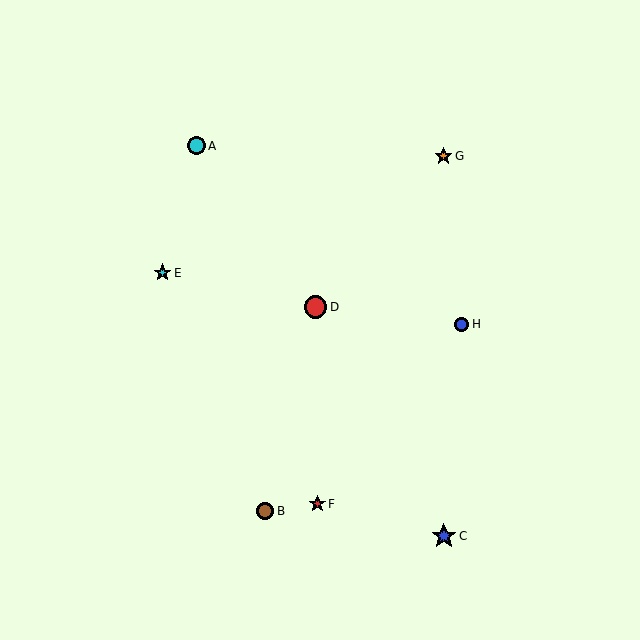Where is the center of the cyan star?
The center of the cyan star is at (163, 273).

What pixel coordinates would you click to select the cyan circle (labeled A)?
Click at (196, 146) to select the cyan circle A.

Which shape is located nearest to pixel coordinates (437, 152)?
The orange star (labeled G) at (444, 156) is nearest to that location.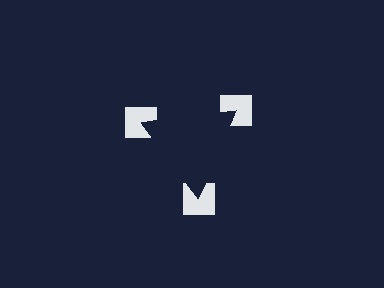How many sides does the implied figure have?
3 sides.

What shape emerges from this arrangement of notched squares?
An illusory triangle — its edges are inferred from the aligned wedge cuts in the notched squares, not physically drawn.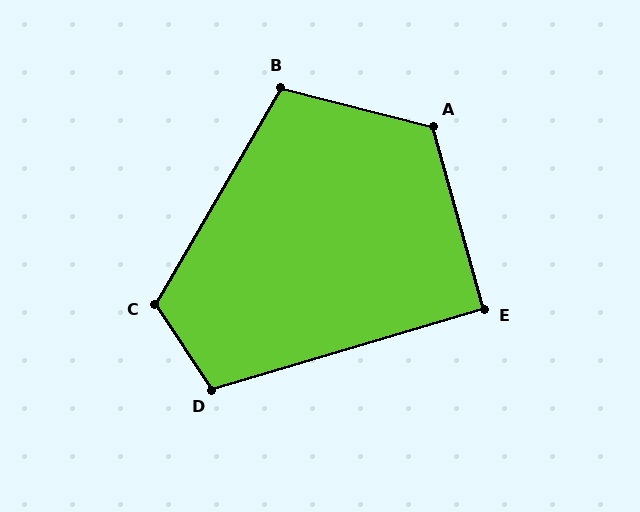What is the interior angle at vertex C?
Approximately 116 degrees (obtuse).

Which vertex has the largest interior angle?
A, at approximately 119 degrees.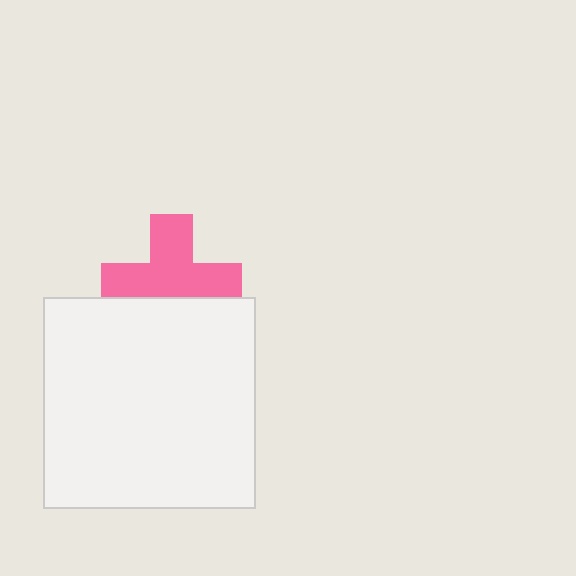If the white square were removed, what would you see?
You would see the complete pink cross.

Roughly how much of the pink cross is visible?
Most of it is visible (roughly 68%).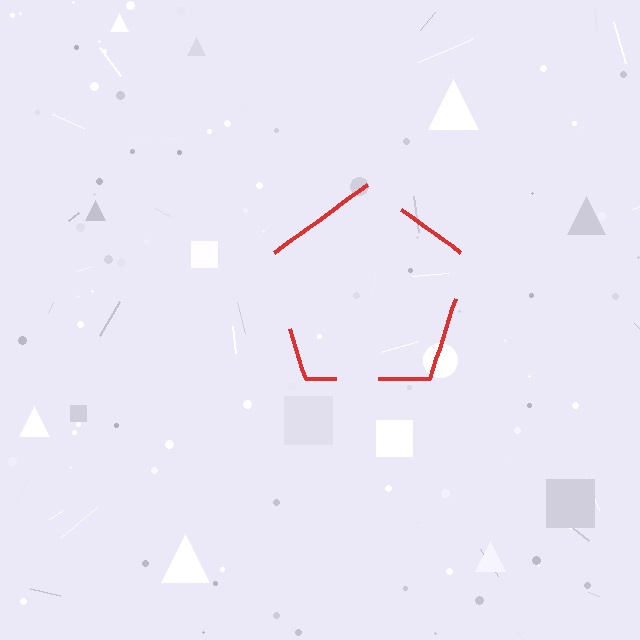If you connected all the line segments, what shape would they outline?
They would outline a pentagon.